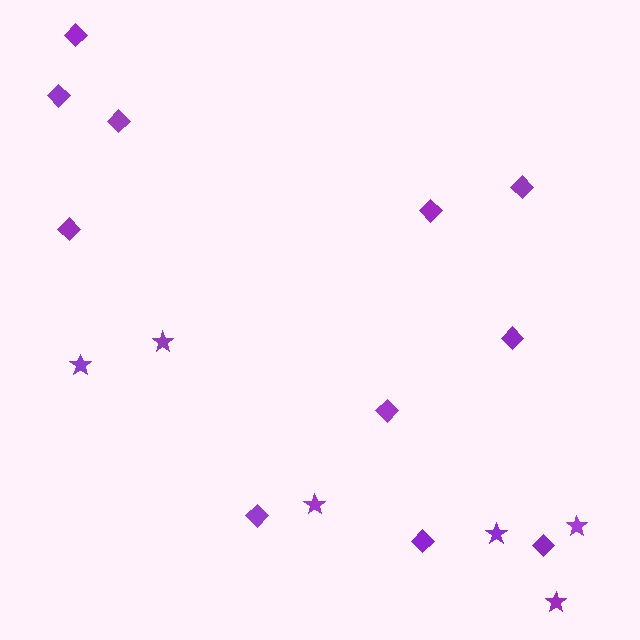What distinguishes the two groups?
There are 2 groups: one group of diamonds (11) and one group of stars (6).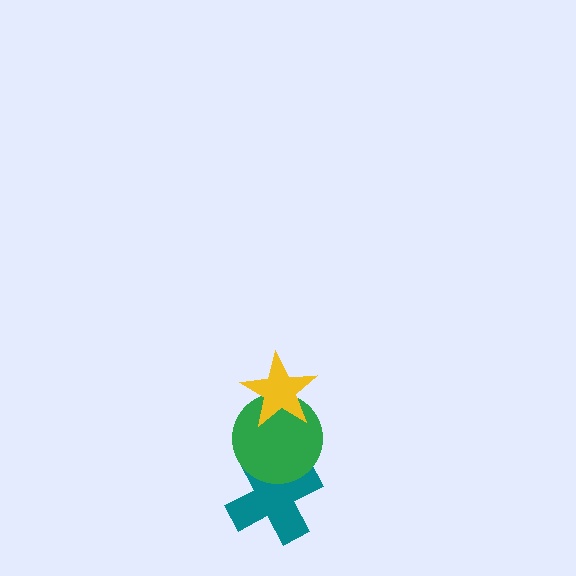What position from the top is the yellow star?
The yellow star is 1st from the top.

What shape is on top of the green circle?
The yellow star is on top of the green circle.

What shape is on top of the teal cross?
The green circle is on top of the teal cross.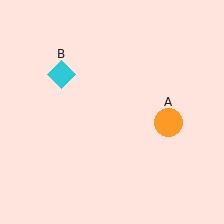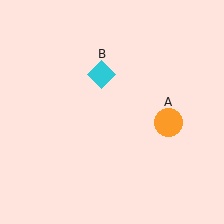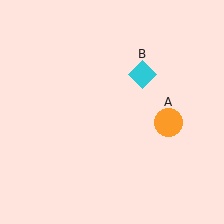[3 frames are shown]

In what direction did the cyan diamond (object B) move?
The cyan diamond (object B) moved right.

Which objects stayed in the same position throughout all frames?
Orange circle (object A) remained stationary.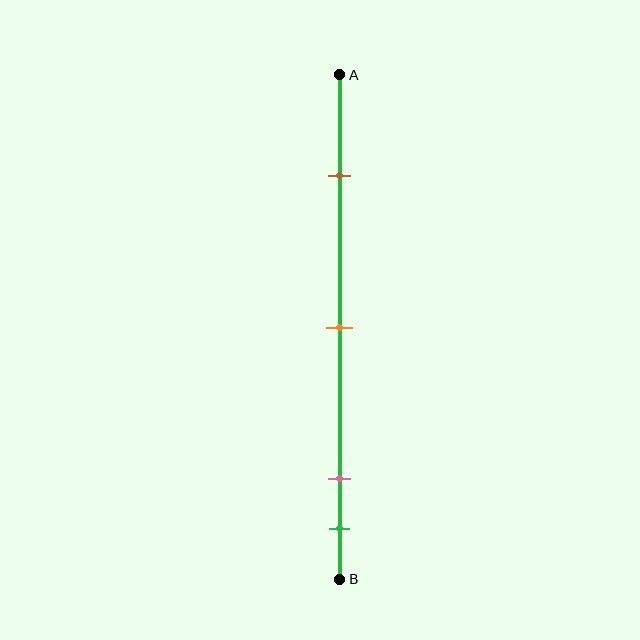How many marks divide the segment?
There are 4 marks dividing the segment.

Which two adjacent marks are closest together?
The pink and green marks are the closest adjacent pair.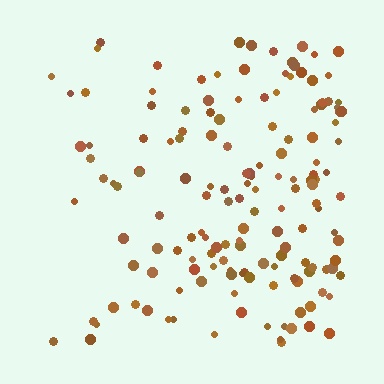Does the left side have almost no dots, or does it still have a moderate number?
Still a moderate number, just noticeably fewer than the right.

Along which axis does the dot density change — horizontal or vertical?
Horizontal.